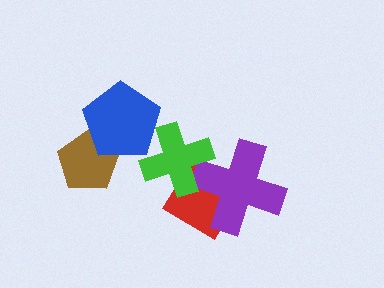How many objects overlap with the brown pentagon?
1 object overlaps with the brown pentagon.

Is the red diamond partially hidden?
Yes, it is partially covered by another shape.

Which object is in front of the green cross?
The blue pentagon is in front of the green cross.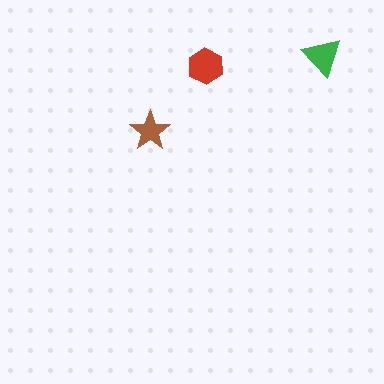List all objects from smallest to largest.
The brown star, the green triangle, the red hexagon.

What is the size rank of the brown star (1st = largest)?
3rd.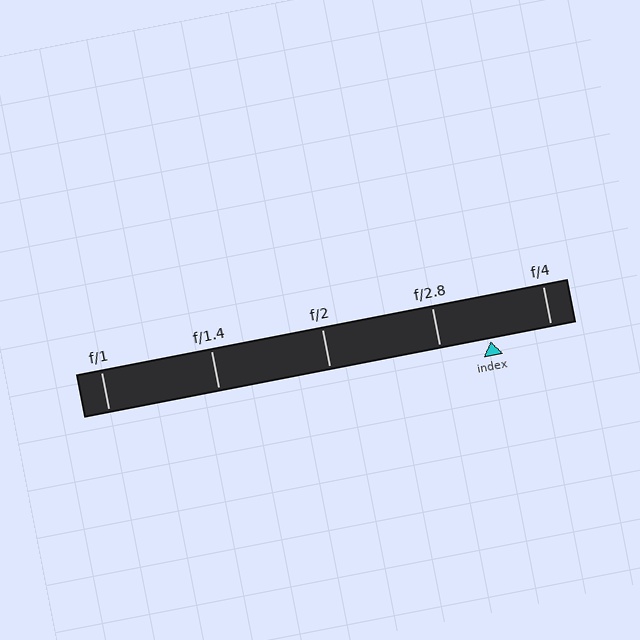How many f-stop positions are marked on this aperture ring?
There are 5 f-stop positions marked.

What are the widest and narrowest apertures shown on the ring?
The widest aperture shown is f/1 and the narrowest is f/4.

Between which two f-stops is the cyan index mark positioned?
The index mark is between f/2.8 and f/4.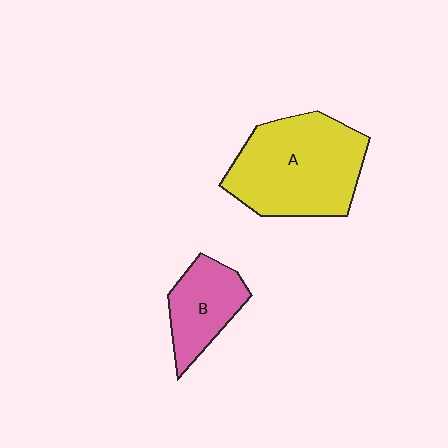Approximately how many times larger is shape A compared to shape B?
Approximately 2.0 times.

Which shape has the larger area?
Shape A (yellow).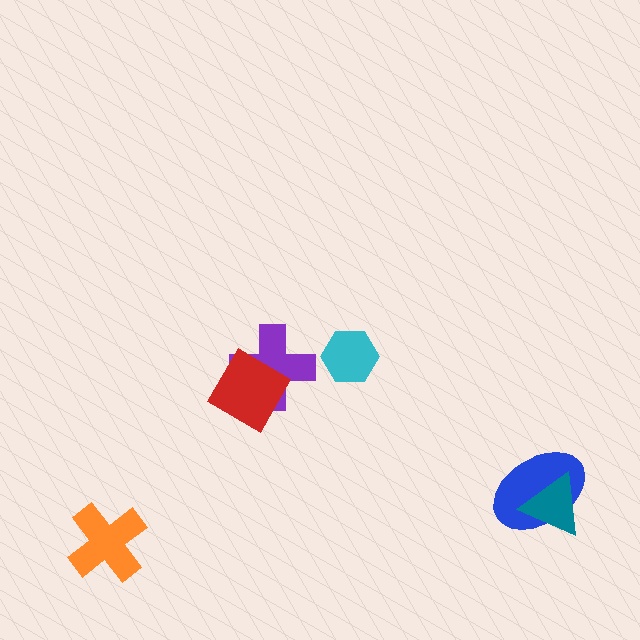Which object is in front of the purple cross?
The red diamond is in front of the purple cross.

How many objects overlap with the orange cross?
0 objects overlap with the orange cross.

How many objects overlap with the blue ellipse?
1 object overlaps with the blue ellipse.